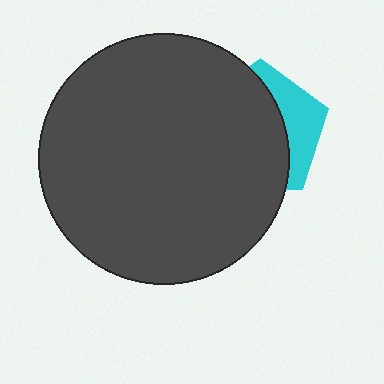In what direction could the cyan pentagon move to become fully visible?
The cyan pentagon could move right. That would shift it out from behind the dark gray circle entirely.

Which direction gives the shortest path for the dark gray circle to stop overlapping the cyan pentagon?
Moving left gives the shortest separation.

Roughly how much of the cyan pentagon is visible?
A small part of it is visible (roughly 31%).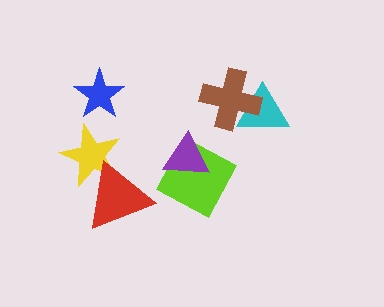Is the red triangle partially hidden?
No, no other shape covers it.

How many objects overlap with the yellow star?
1 object overlaps with the yellow star.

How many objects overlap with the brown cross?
1 object overlaps with the brown cross.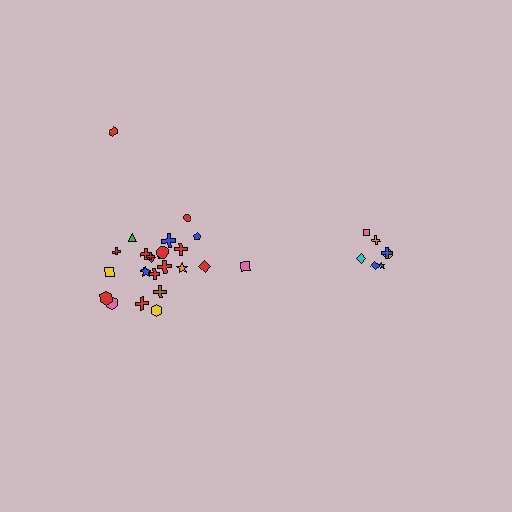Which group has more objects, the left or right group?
The left group.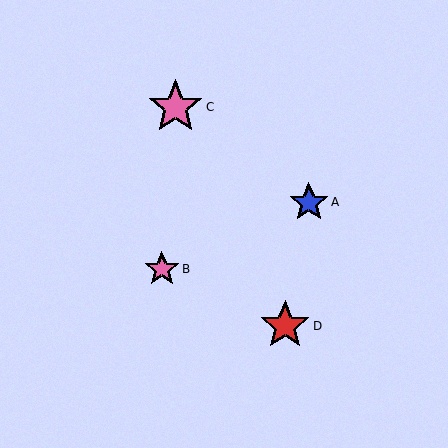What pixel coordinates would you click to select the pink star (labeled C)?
Click at (176, 107) to select the pink star C.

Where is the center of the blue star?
The center of the blue star is at (309, 202).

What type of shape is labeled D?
Shape D is a red star.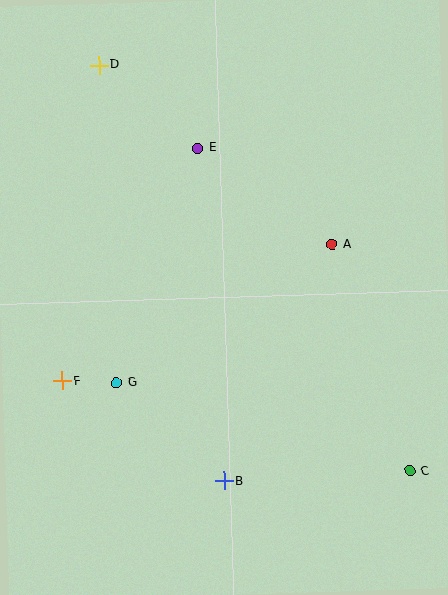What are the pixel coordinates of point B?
Point B is at (224, 481).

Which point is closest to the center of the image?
Point A at (332, 244) is closest to the center.